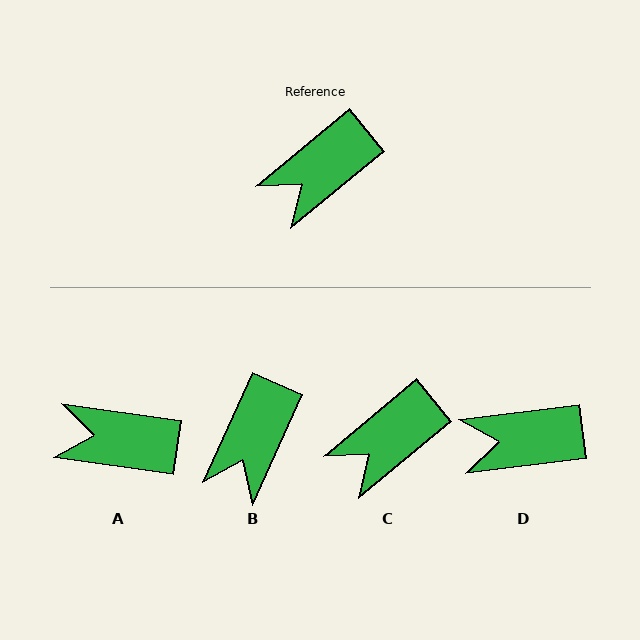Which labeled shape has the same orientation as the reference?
C.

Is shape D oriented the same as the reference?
No, it is off by about 33 degrees.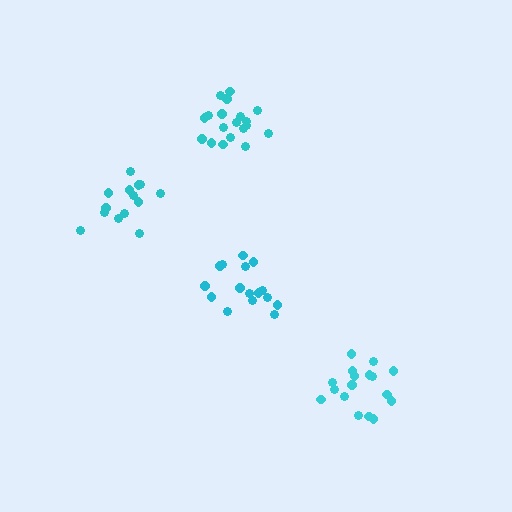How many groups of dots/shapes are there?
There are 4 groups.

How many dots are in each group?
Group 1: 16 dots, Group 2: 19 dots, Group 3: 17 dots, Group 4: 14 dots (66 total).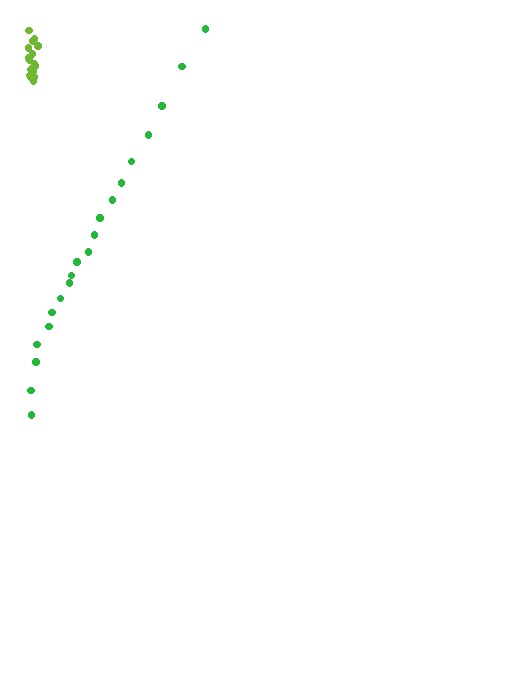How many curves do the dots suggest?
There are 2 distinct paths.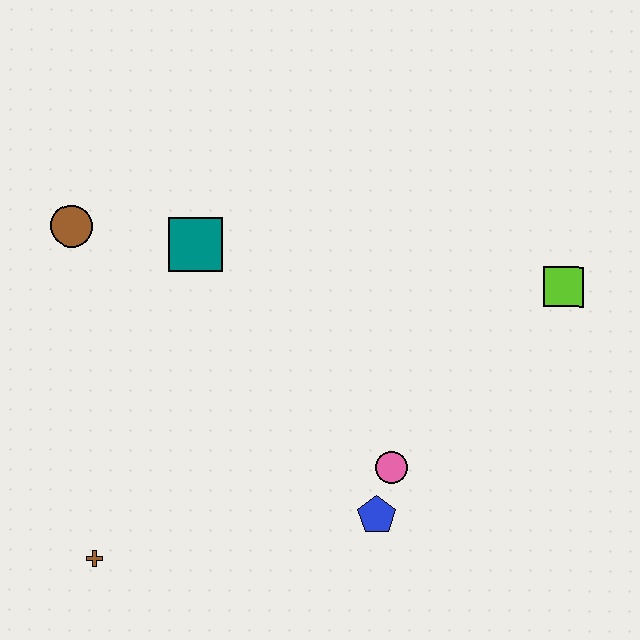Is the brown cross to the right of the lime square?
No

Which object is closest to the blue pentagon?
The pink circle is closest to the blue pentagon.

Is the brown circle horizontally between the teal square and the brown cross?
No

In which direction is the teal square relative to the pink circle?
The teal square is above the pink circle.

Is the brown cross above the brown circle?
No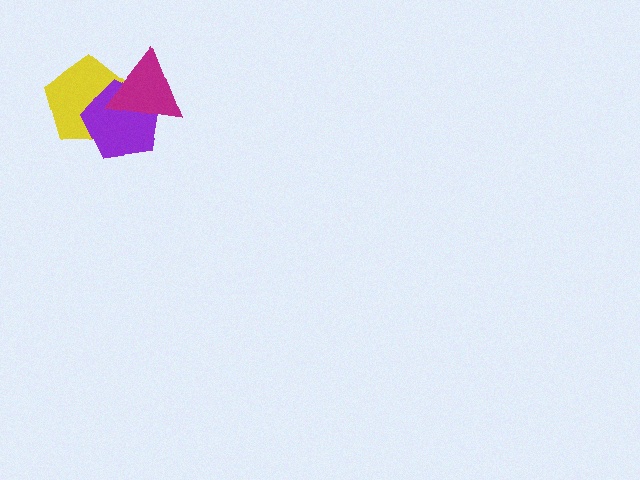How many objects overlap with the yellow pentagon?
2 objects overlap with the yellow pentagon.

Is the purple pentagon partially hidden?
Yes, it is partially covered by another shape.